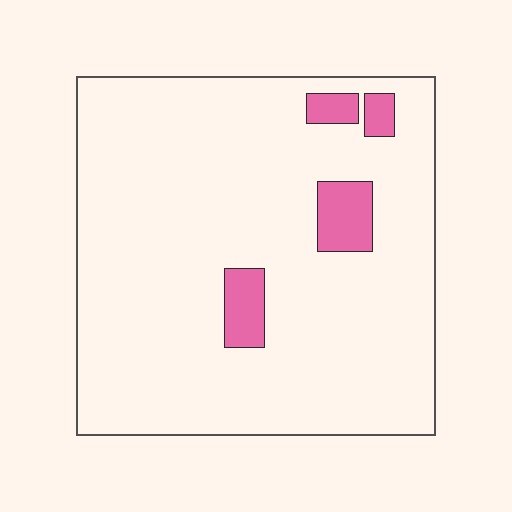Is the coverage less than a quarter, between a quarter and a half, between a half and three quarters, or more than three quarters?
Less than a quarter.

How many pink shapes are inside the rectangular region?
4.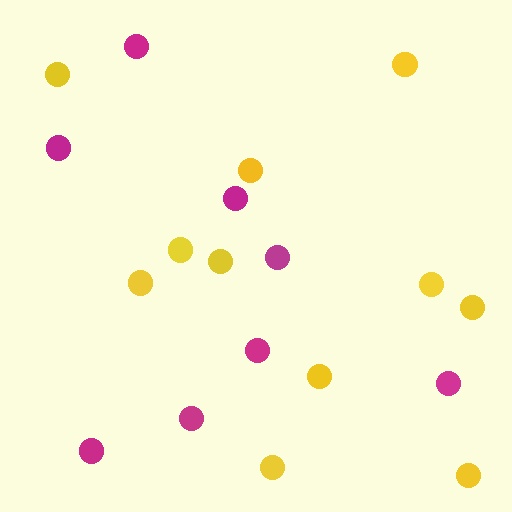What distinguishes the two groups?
There are 2 groups: one group of magenta circles (8) and one group of yellow circles (11).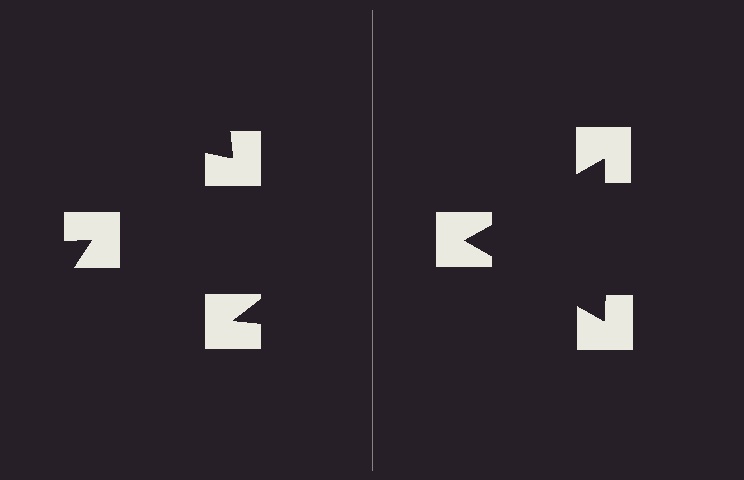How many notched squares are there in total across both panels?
6 — 3 on each side.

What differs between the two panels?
The notched squares are positioned identically on both sides; only the wedge orientations differ. On the right they align to a triangle; on the left they are misaligned.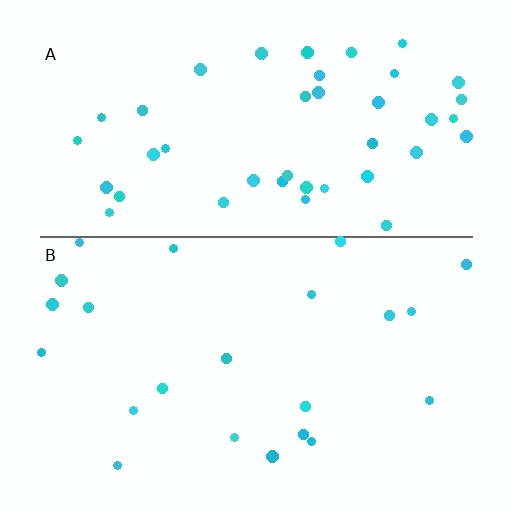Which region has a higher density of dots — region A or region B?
A (the top).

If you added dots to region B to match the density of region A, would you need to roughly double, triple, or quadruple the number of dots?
Approximately double.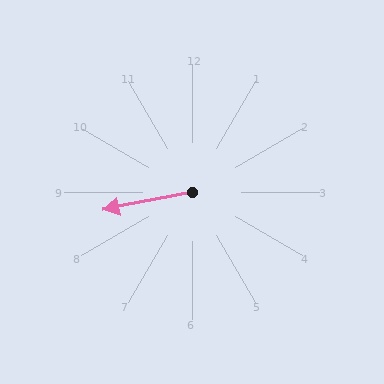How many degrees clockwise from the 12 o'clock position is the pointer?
Approximately 259 degrees.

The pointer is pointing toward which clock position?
Roughly 9 o'clock.